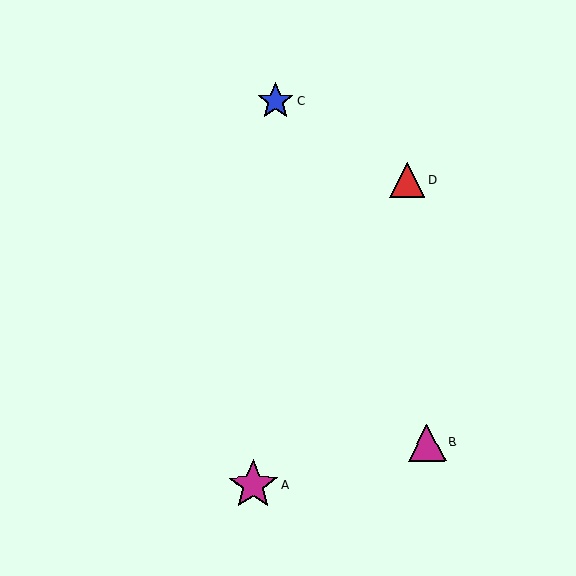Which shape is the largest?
The magenta star (labeled A) is the largest.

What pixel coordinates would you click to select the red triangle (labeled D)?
Click at (407, 180) to select the red triangle D.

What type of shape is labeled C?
Shape C is a blue star.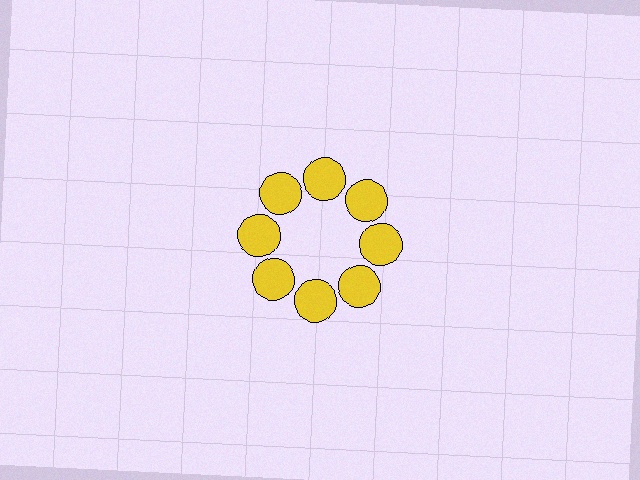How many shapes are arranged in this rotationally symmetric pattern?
There are 8 shapes, arranged in 8 groups of 1.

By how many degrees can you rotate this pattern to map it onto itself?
The pattern maps onto itself every 45 degrees of rotation.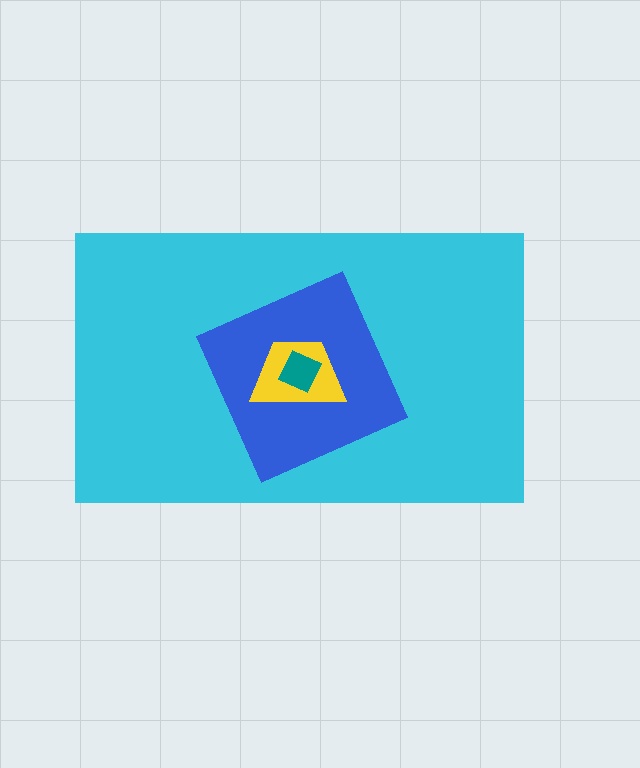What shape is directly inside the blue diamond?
The yellow trapezoid.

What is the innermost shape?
The teal square.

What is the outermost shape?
The cyan rectangle.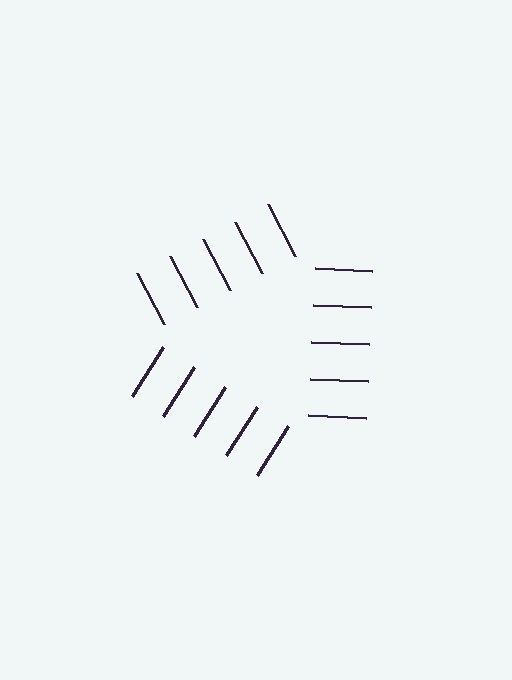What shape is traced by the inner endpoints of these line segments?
An illusory triangle — the line segments terminate on its edges but no continuous stroke is drawn.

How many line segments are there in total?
15 — 5 along each of the 3 edges.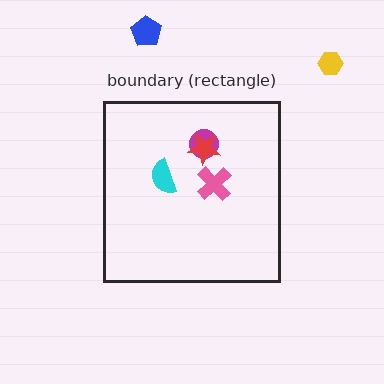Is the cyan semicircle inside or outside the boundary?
Inside.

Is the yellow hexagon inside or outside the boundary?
Outside.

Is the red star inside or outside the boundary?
Inside.